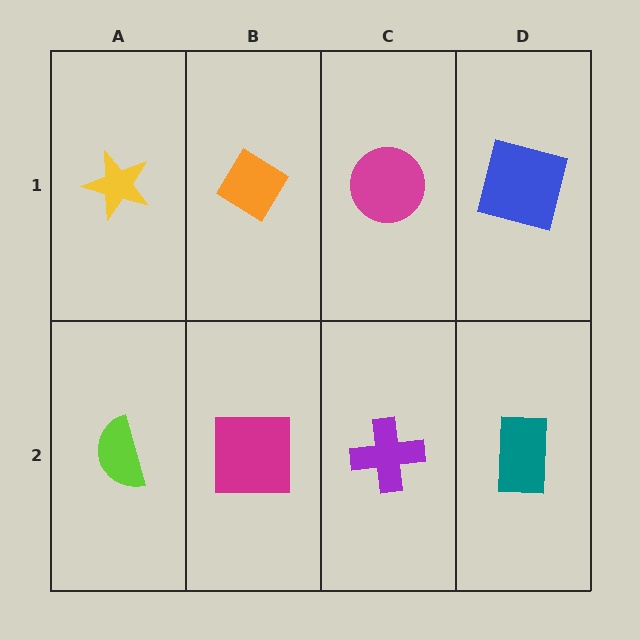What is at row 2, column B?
A magenta square.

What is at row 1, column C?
A magenta circle.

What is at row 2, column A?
A lime semicircle.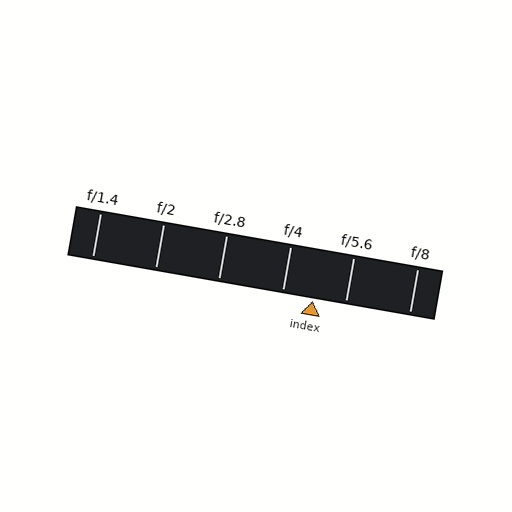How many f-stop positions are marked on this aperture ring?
There are 6 f-stop positions marked.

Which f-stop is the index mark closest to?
The index mark is closest to f/4.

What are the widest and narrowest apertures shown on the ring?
The widest aperture shown is f/1.4 and the narrowest is f/8.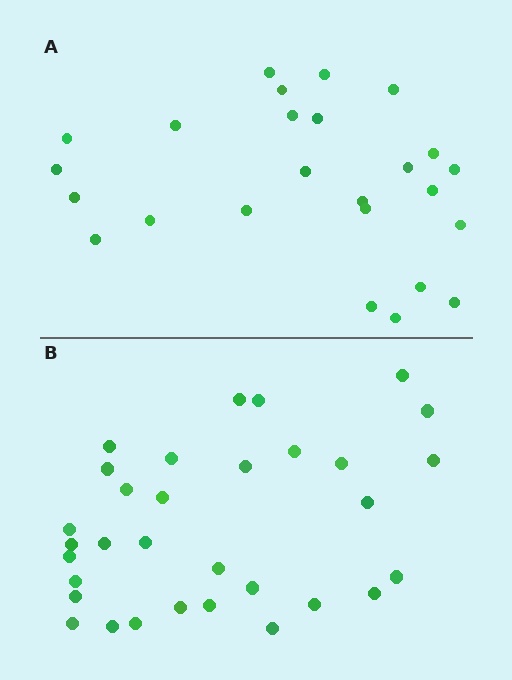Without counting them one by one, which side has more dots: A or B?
Region B (the bottom region) has more dots.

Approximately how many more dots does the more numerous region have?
Region B has roughly 8 or so more dots than region A.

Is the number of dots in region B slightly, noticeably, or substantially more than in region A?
Region B has noticeably more, but not dramatically so. The ratio is roughly 1.3 to 1.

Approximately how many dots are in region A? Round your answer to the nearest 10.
About 20 dots. (The exact count is 25, which rounds to 20.)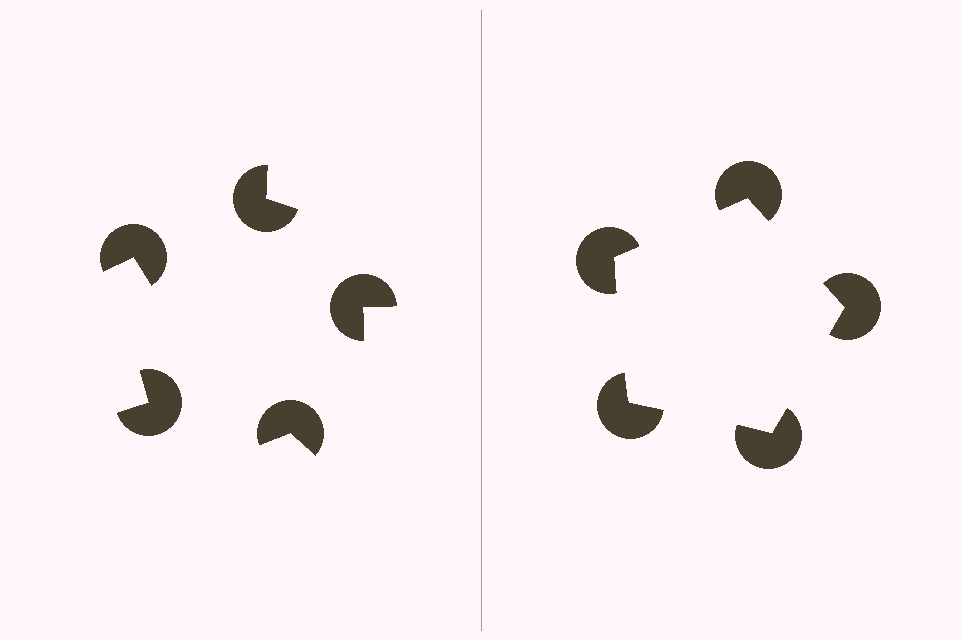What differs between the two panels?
The pac-man discs are positioned identically on both sides; only the wedge orientations differ. On the right they align to a pentagon; on the left they are misaligned.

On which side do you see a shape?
An illusory pentagon appears on the right side. On the left side the wedge cuts are rotated, so no coherent shape forms.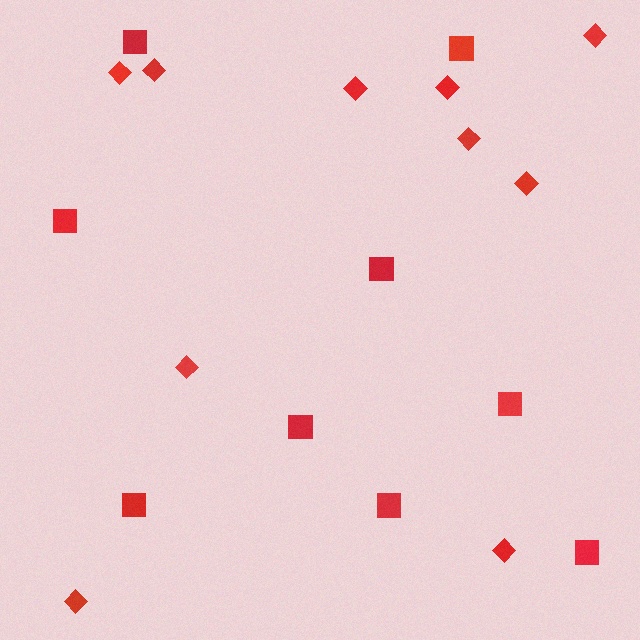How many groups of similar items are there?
There are 2 groups: one group of squares (9) and one group of diamonds (10).